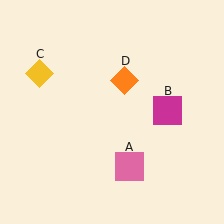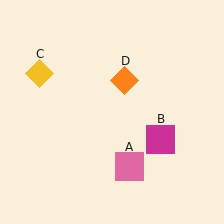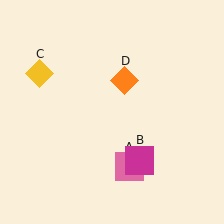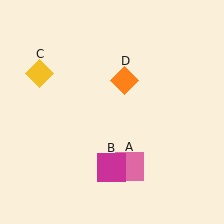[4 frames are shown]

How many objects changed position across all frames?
1 object changed position: magenta square (object B).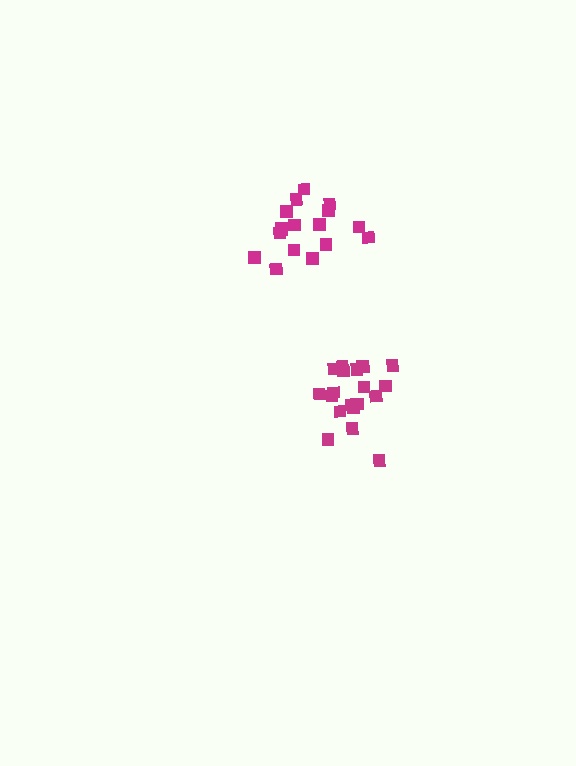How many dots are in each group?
Group 1: 17 dots, Group 2: 19 dots (36 total).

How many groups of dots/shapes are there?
There are 2 groups.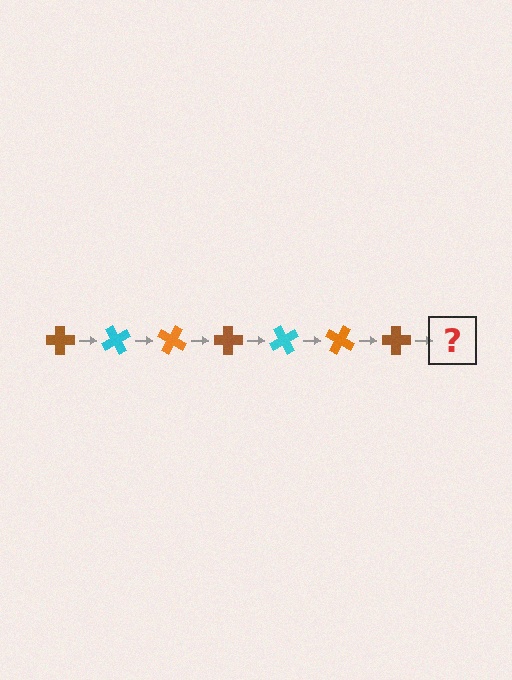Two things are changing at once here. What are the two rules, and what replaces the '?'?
The two rules are that it rotates 60 degrees each step and the color cycles through brown, cyan, and orange. The '?' should be a cyan cross, rotated 420 degrees from the start.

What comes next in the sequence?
The next element should be a cyan cross, rotated 420 degrees from the start.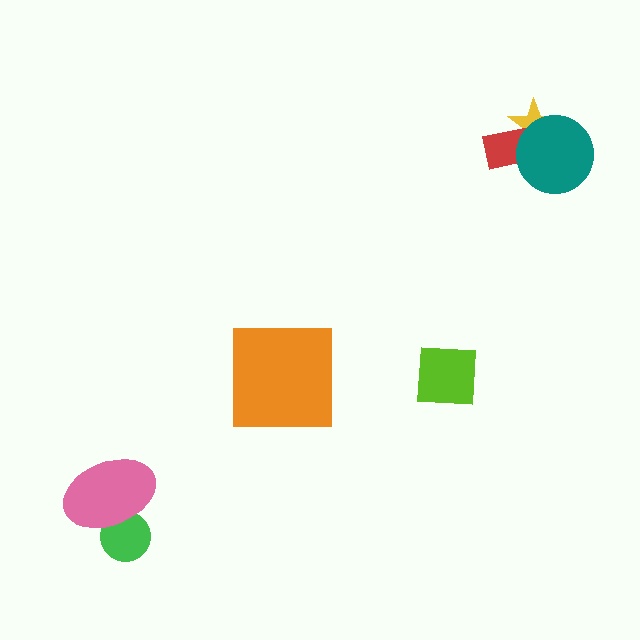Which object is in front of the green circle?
The pink ellipse is in front of the green circle.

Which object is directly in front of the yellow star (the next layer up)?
The red rectangle is directly in front of the yellow star.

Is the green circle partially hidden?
Yes, it is partially covered by another shape.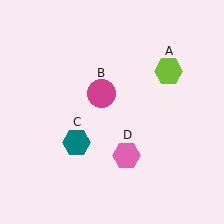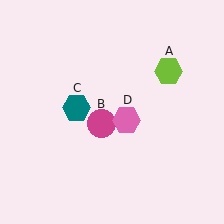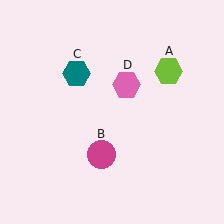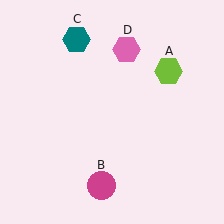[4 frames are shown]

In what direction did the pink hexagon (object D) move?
The pink hexagon (object D) moved up.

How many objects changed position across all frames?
3 objects changed position: magenta circle (object B), teal hexagon (object C), pink hexagon (object D).